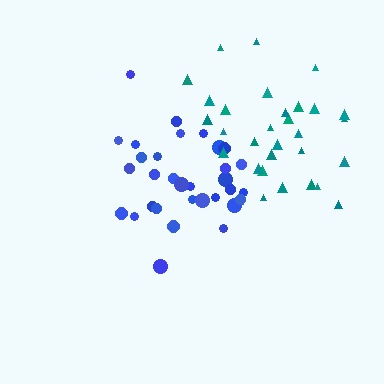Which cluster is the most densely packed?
Blue.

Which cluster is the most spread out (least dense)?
Teal.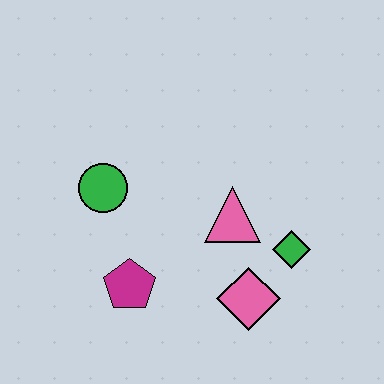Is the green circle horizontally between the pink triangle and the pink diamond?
No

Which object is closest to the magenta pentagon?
The green circle is closest to the magenta pentagon.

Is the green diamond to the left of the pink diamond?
No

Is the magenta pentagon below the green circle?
Yes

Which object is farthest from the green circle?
The green diamond is farthest from the green circle.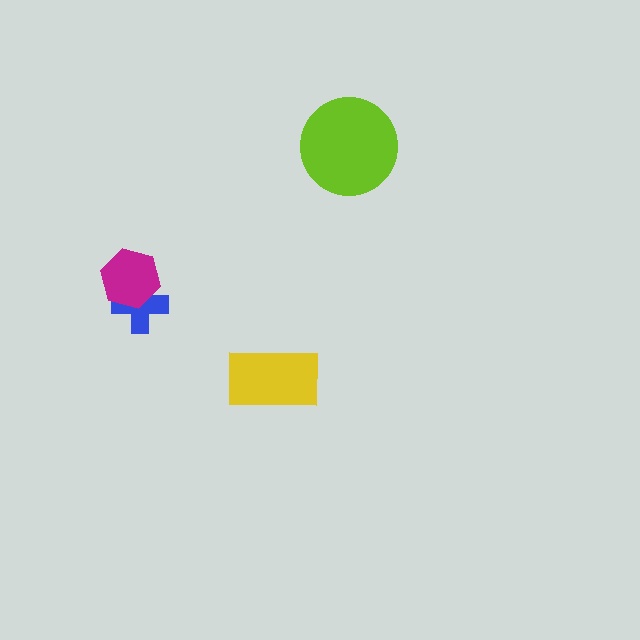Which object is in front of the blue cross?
The magenta hexagon is in front of the blue cross.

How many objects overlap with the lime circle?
0 objects overlap with the lime circle.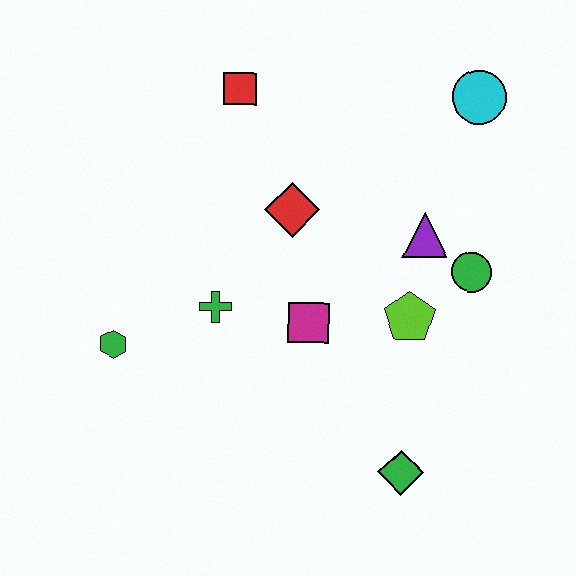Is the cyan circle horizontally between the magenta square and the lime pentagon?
No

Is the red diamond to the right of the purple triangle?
No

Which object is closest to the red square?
The red diamond is closest to the red square.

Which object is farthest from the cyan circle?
The green hexagon is farthest from the cyan circle.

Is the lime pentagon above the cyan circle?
No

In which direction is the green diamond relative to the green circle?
The green diamond is below the green circle.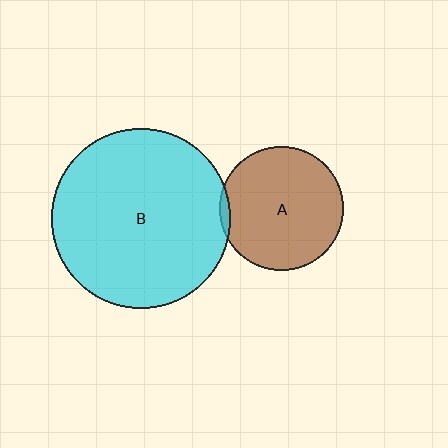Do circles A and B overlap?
Yes.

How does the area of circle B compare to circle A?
Approximately 2.1 times.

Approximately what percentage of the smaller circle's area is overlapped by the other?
Approximately 5%.